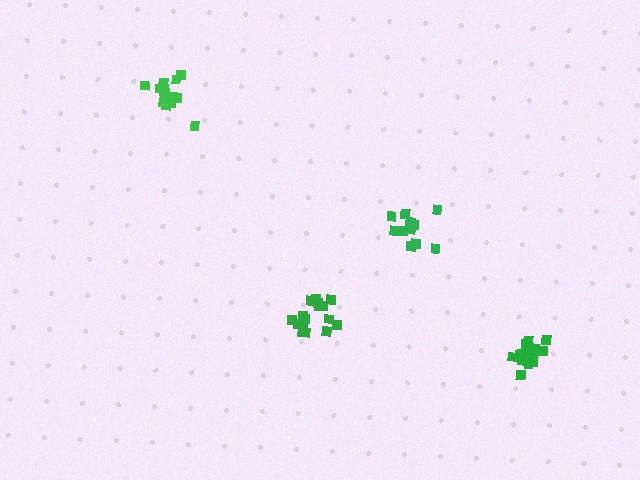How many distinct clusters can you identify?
There are 4 distinct clusters.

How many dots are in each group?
Group 1: 16 dots, Group 2: 17 dots, Group 3: 15 dots, Group 4: 12 dots (60 total).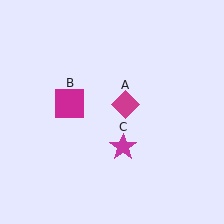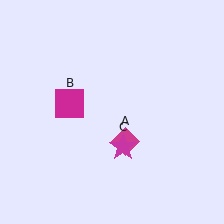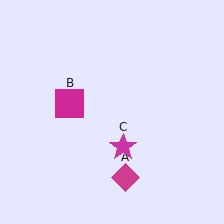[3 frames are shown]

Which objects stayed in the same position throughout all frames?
Magenta square (object B) and magenta star (object C) remained stationary.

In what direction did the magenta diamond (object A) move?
The magenta diamond (object A) moved down.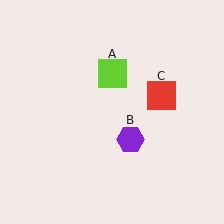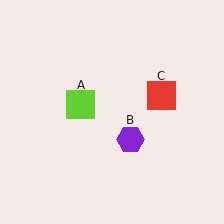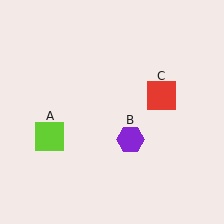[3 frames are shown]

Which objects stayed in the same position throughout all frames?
Purple hexagon (object B) and red square (object C) remained stationary.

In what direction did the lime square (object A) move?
The lime square (object A) moved down and to the left.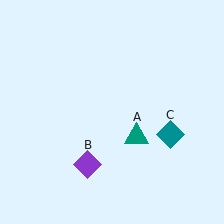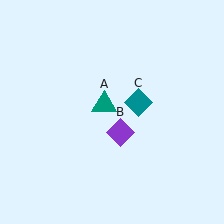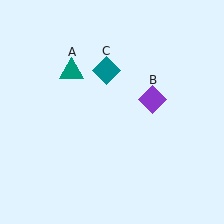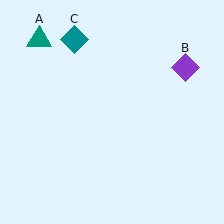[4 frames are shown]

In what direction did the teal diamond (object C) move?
The teal diamond (object C) moved up and to the left.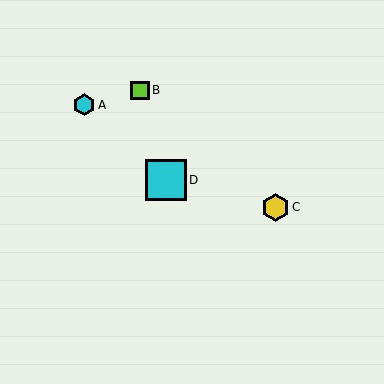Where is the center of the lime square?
The center of the lime square is at (140, 90).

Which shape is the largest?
The cyan square (labeled D) is the largest.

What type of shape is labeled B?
Shape B is a lime square.